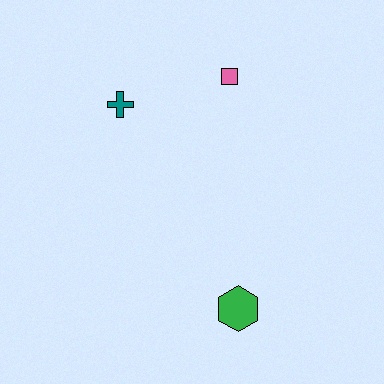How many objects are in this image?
There are 3 objects.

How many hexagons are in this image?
There is 1 hexagon.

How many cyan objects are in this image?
There are no cyan objects.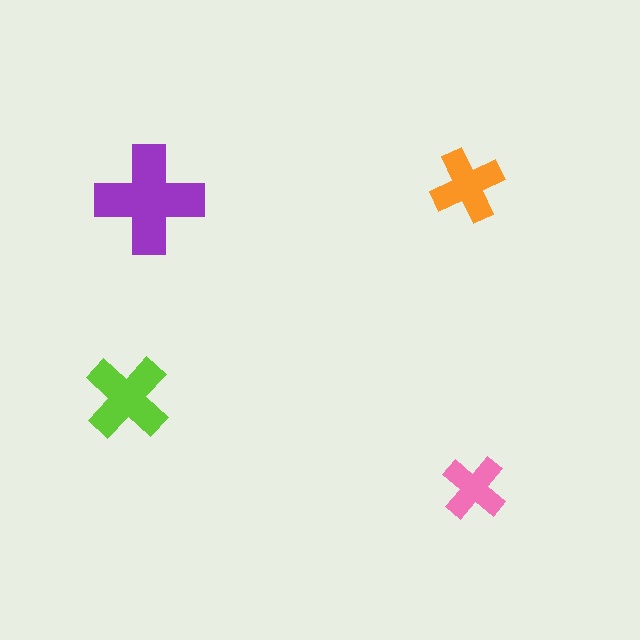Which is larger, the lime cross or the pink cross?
The lime one.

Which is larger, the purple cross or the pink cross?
The purple one.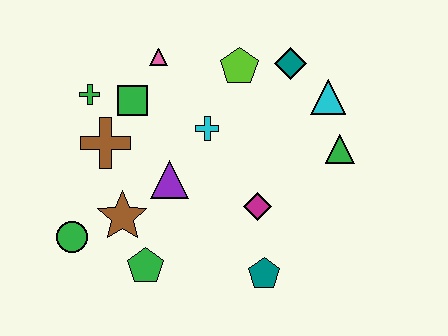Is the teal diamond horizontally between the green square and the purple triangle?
No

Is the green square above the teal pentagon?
Yes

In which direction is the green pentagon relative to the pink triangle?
The green pentagon is below the pink triangle.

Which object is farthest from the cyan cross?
The green circle is farthest from the cyan cross.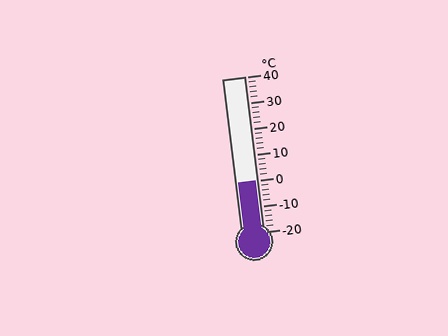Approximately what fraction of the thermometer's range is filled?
The thermometer is filled to approximately 35% of its range.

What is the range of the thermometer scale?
The thermometer scale ranges from -20°C to 40°C.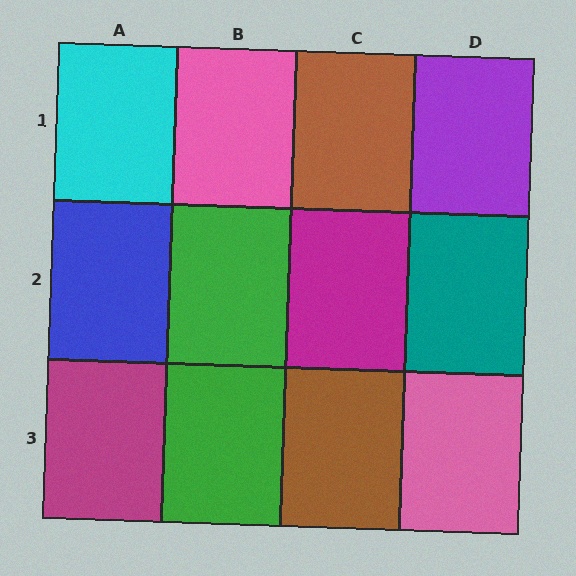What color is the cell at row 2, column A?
Blue.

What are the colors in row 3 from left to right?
Magenta, green, brown, pink.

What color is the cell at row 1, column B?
Pink.